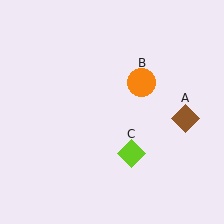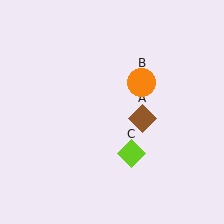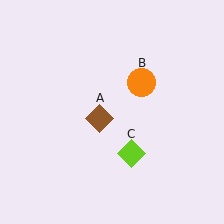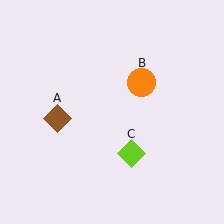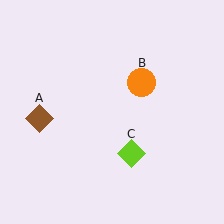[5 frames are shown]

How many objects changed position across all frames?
1 object changed position: brown diamond (object A).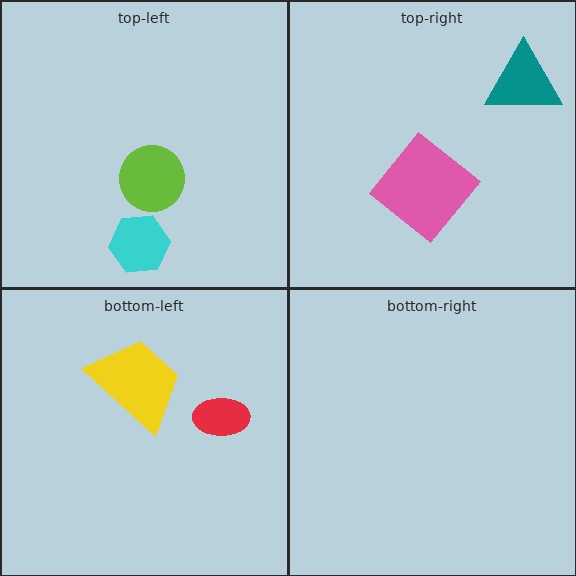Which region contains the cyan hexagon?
The top-left region.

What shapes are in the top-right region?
The teal triangle, the pink diamond.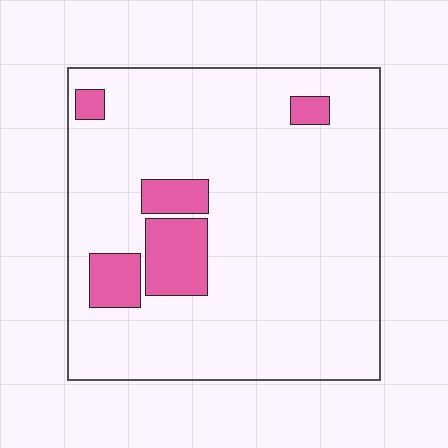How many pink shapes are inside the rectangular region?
5.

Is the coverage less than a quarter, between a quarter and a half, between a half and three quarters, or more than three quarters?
Less than a quarter.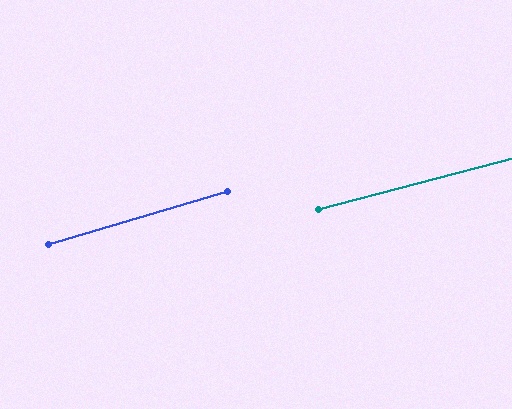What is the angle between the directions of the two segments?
Approximately 2 degrees.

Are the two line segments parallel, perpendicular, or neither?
Parallel — their directions differ by only 1.8°.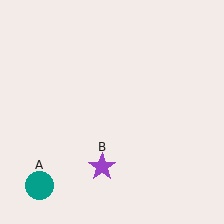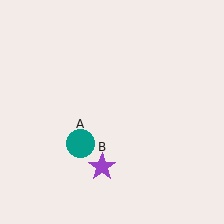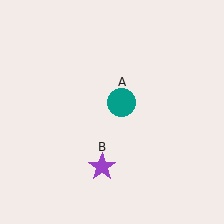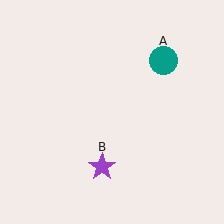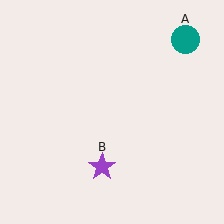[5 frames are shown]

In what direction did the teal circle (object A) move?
The teal circle (object A) moved up and to the right.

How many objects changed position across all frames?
1 object changed position: teal circle (object A).